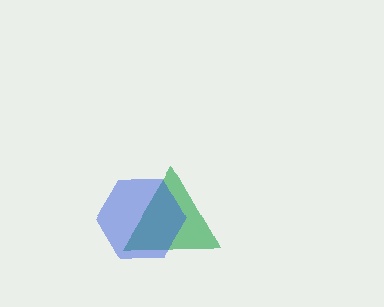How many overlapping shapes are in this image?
There are 2 overlapping shapes in the image.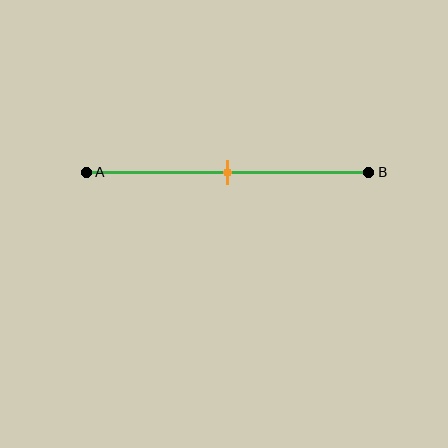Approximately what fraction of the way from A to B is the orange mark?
The orange mark is approximately 50% of the way from A to B.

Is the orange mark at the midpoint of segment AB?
Yes, the mark is approximately at the midpoint.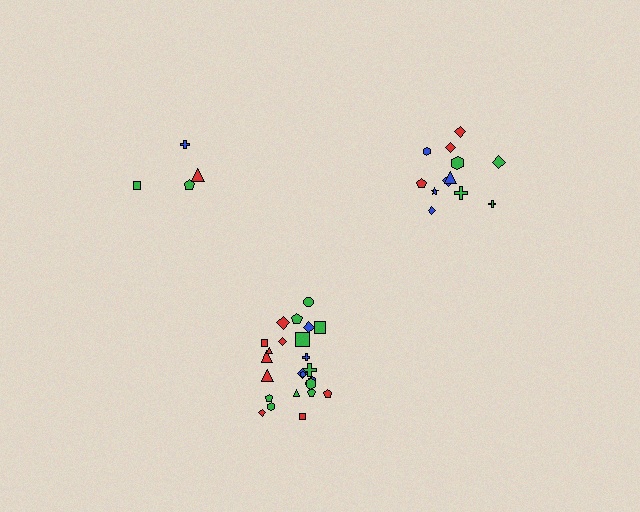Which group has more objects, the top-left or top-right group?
The top-right group.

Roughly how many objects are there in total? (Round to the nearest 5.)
Roughly 40 objects in total.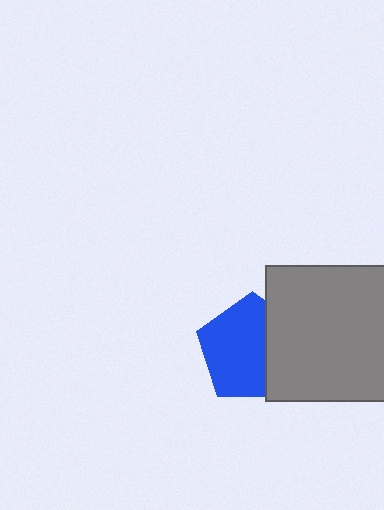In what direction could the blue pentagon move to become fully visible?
The blue pentagon could move left. That would shift it out from behind the gray square entirely.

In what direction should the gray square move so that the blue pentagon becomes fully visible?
The gray square should move right. That is the shortest direction to clear the overlap and leave the blue pentagon fully visible.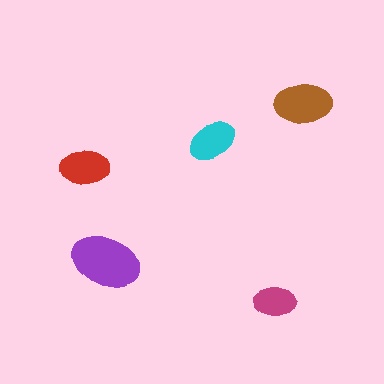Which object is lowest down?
The magenta ellipse is bottommost.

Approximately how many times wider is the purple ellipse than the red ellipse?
About 1.5 times wider.